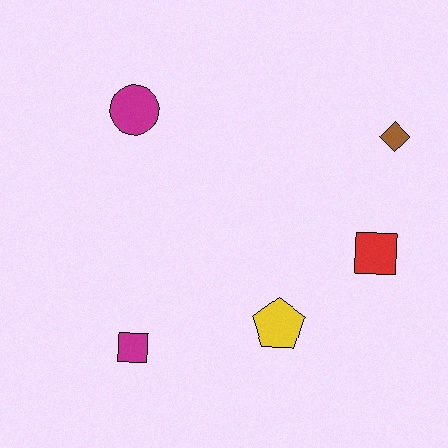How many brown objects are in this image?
There is 1 brown object.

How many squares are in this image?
There are 2 squares.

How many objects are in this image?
There are 5 objects.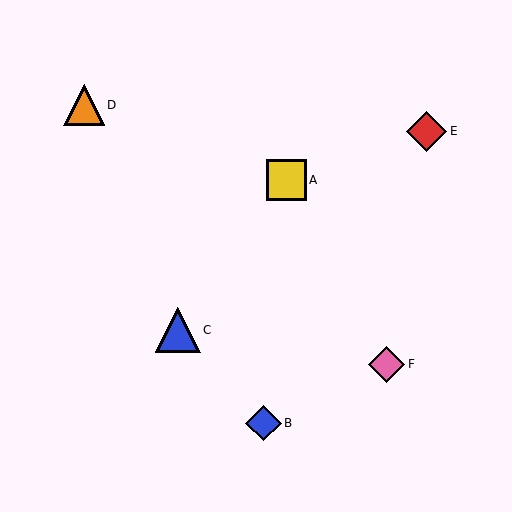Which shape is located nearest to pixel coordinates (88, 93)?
The orange triangle (labeled D) at (84, 105) is nearest to that location.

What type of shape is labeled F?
Shape F is a pink diamond.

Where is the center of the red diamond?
The center of the red diamond is at (426, 131).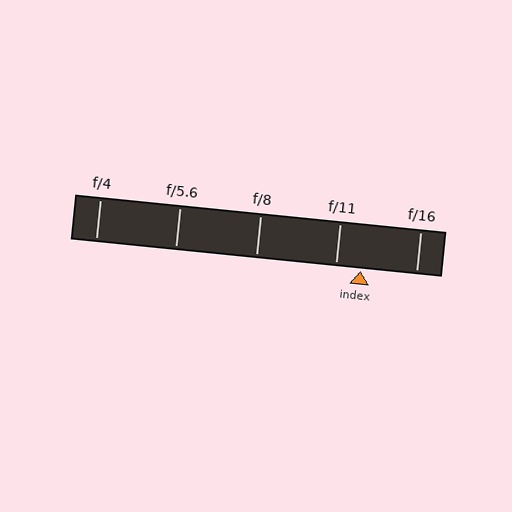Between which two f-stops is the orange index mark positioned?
The index mark is between f/11 and f/16.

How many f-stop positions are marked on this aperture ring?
There are 5 f-stop positions marked.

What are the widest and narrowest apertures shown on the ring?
The widest aperture shown is f/4 and the narrowest is f/16.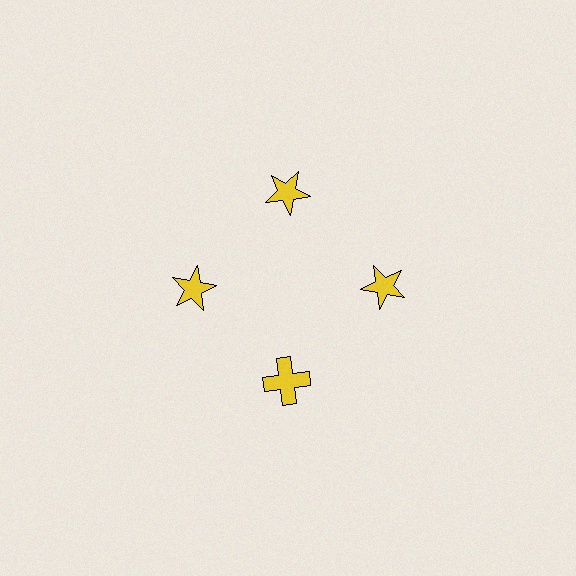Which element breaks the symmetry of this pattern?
The yellow cross at roughly the 6 o'clock position breaks the symmetry. All other shapes are yellow stars.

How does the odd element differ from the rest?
It has a different shape: cross instead of star.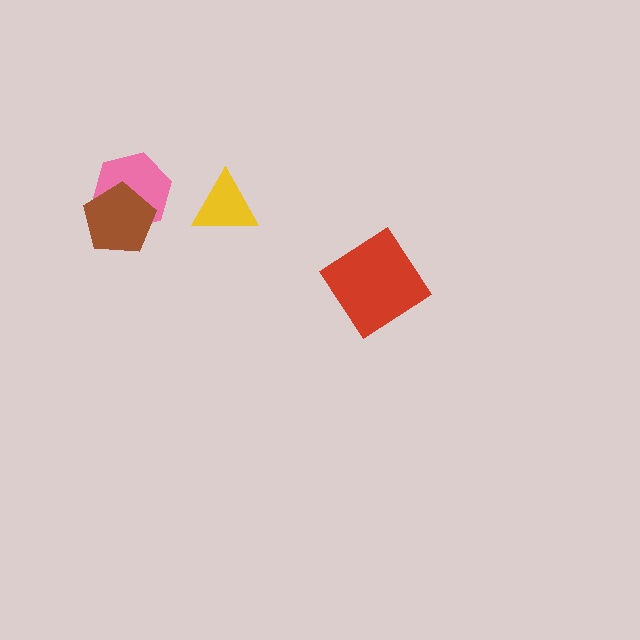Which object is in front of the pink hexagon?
The brown pentagon is in front of the pink hexagon.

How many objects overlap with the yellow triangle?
0 objects overlap with the yellow triangle.